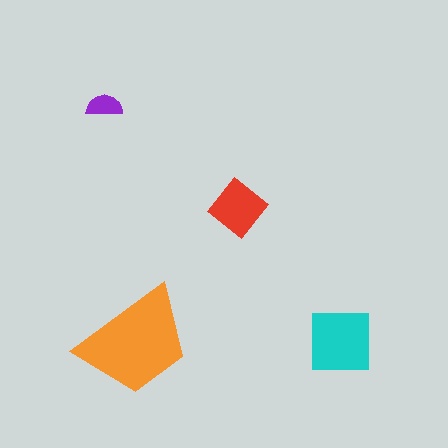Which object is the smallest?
The purple semicircle.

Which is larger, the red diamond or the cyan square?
The cyan square.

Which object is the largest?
The orange trapezoid.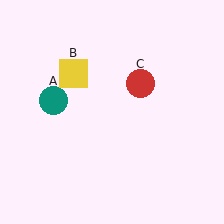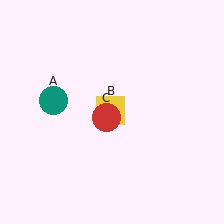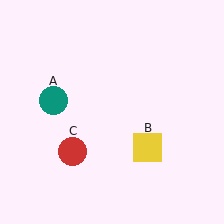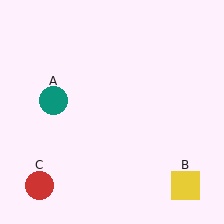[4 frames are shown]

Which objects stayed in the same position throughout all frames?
Teal circle (object A) remained stationary.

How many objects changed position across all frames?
2 objects changed position: yellow square (object B), red circle (object C).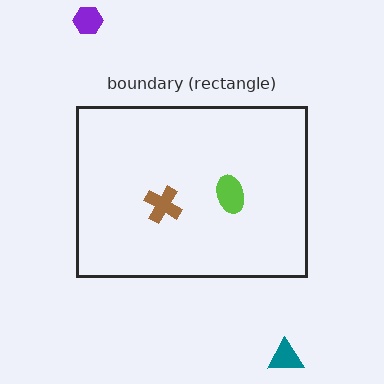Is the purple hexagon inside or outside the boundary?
Outside.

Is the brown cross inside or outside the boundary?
Inside.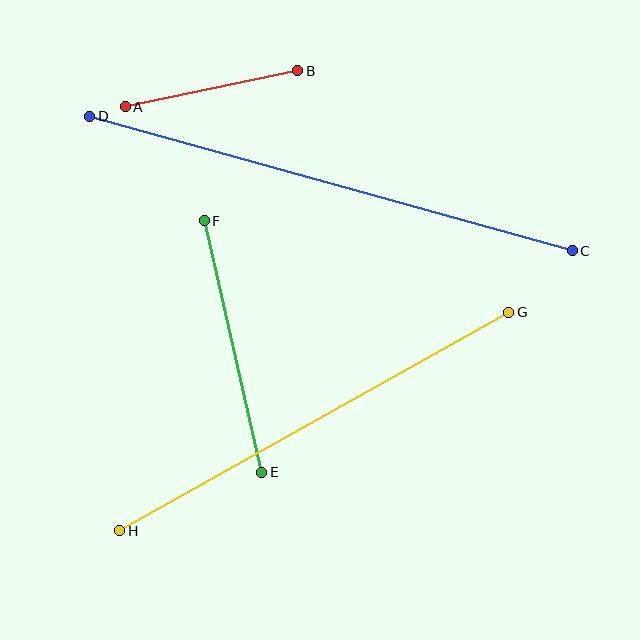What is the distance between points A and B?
The distance is approximately 176 pixels.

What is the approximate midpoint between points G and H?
The midpoint is at approximately (314, 421) pixels.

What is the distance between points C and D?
The distance is approximately 501 pixels.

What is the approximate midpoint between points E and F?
The midpoint is at approximately (233, 347) pixels.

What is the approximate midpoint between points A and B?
The midpoint is at approximately (212, 89) pixels.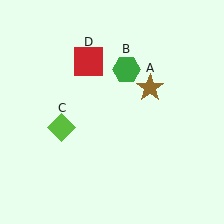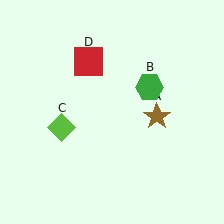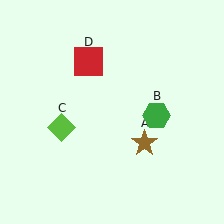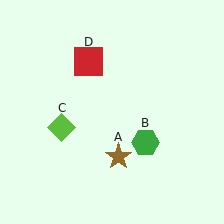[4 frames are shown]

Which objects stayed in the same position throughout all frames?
Lime diamond (object C) and red square (object D) remained stationary.